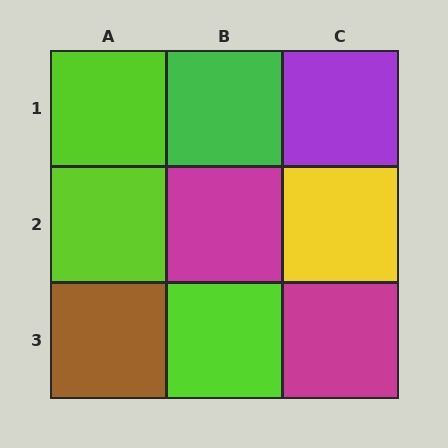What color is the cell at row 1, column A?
Lime.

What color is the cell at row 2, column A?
Lime.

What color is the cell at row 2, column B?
Magenta.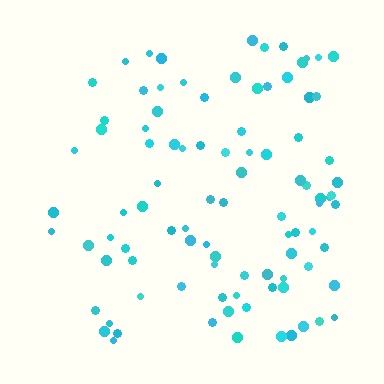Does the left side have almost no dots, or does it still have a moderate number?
Still a moderate number, just noticeably fewer than the right.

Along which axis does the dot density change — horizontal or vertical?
Horizontal.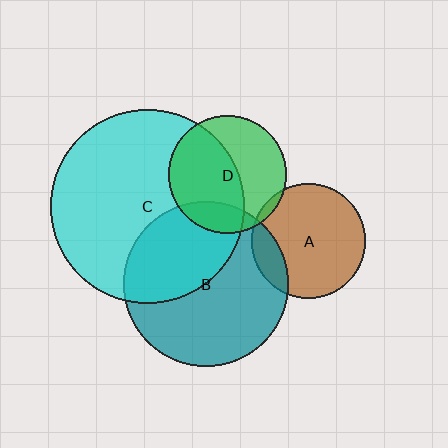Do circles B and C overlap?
Yes.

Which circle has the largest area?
Circle C (cyan).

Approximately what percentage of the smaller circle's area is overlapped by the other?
Approximately 40%.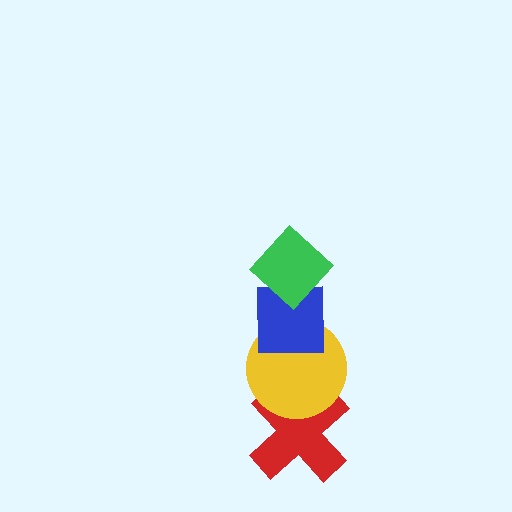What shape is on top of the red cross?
The yellow circle is on top of the red cross.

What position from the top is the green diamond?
The green diamond is 1st from the top.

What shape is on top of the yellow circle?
The blue square is on top of the yellow circle.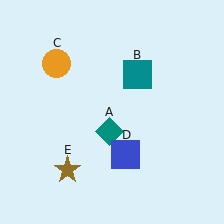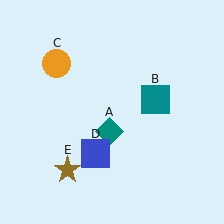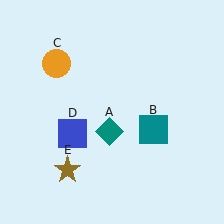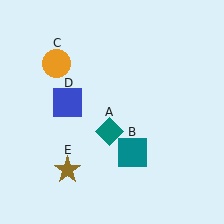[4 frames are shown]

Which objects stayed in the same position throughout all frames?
Teal diamond (object A) and orange circle (object C) and brown star (object E) remained stationary.